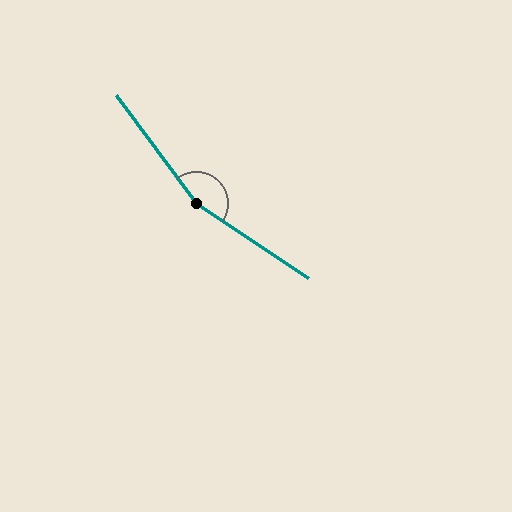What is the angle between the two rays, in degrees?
Approximately 160 degrees.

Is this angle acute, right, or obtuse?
It is obtuse.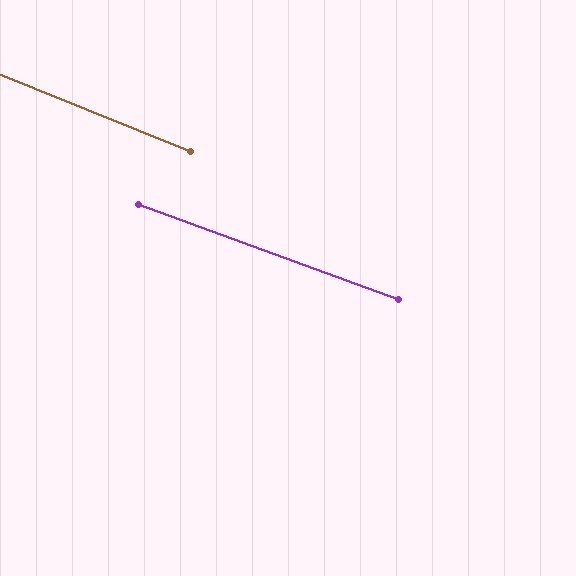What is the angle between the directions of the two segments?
Approximately 2 degrees.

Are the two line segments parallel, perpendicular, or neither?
Parallel — their directions differ by only 1.9°.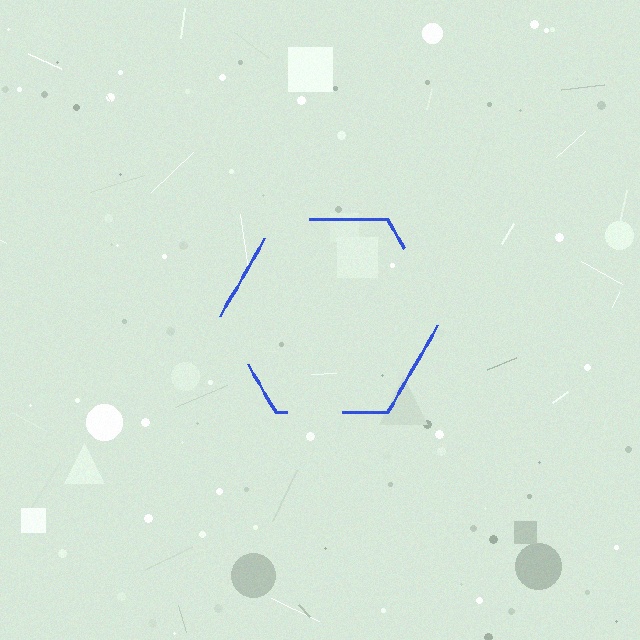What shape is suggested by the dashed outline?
The dashed outline suggests a hexagon.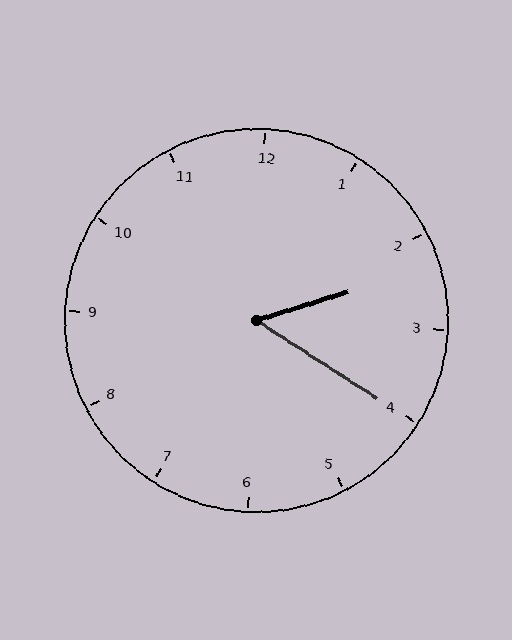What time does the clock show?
2:20.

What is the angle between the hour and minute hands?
Approximately 50 degrees.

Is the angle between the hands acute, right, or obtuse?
It is acute.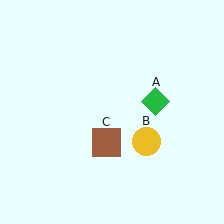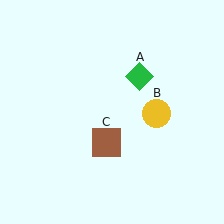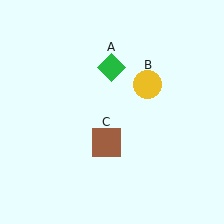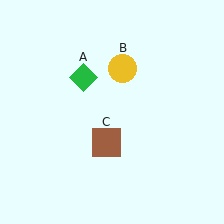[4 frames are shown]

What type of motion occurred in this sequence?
The green diamond (object A), yellow circle (object B) rotated counterclockwise around the center of the scene.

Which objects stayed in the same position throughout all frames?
Brown square (object C) remained stationary.